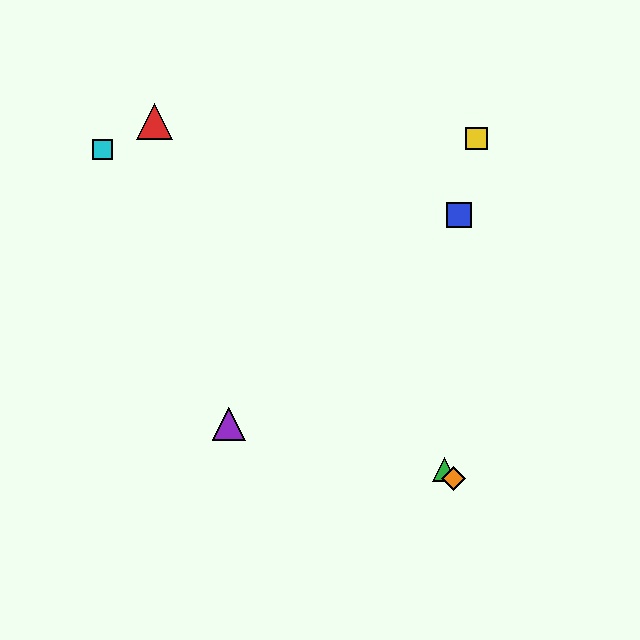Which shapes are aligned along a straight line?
The green triangle, the orange diamond, the cyan square are aligned along a straight line.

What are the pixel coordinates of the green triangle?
The green triangle is at (444, 470).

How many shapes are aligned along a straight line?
3 shapes (the green triangle, the orange diamond, the cyan square) are aligned along a straight line.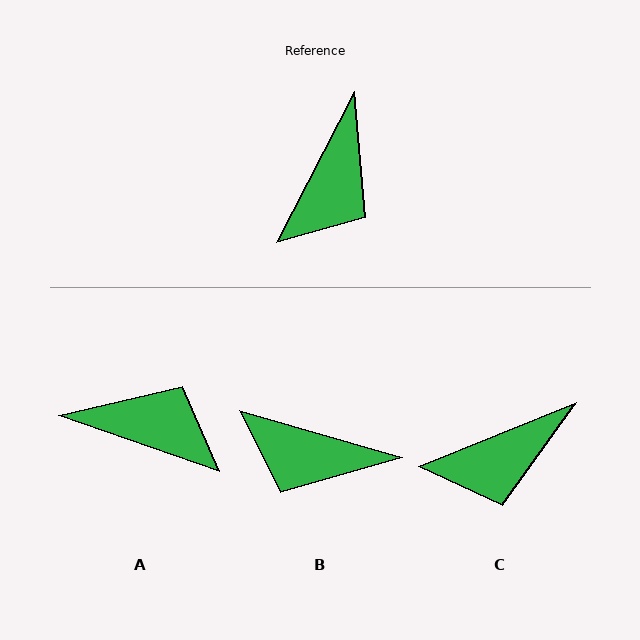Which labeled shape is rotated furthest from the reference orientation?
A, about 98 degrees away.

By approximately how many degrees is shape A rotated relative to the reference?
Approximately 98 degrees counter-clockwise.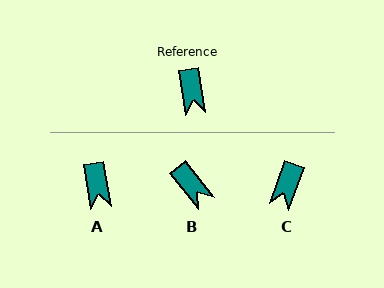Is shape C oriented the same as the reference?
No, it is off by about 29 degrees.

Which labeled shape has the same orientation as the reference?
A.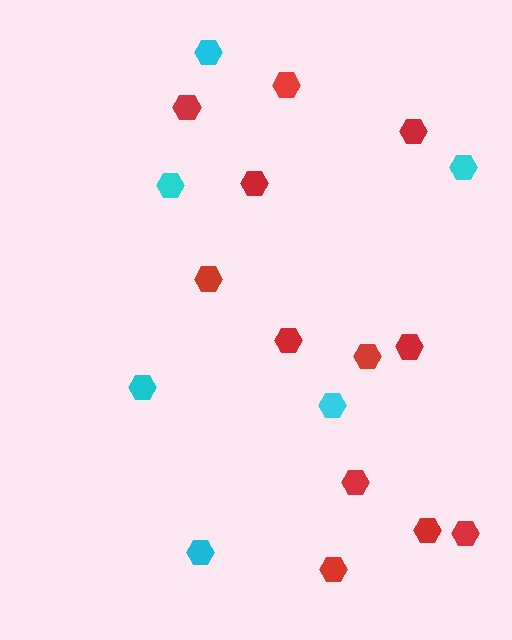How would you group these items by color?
There are 2 groups: one group of red hexagons (12) and one group of cyan hexagons (6).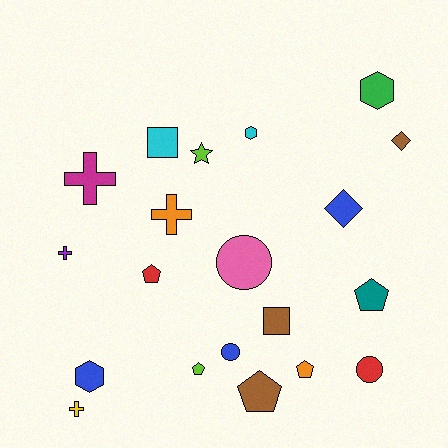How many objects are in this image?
There are 20 objects.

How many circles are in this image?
There are 3 circles.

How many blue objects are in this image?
There are 3 blue objects.